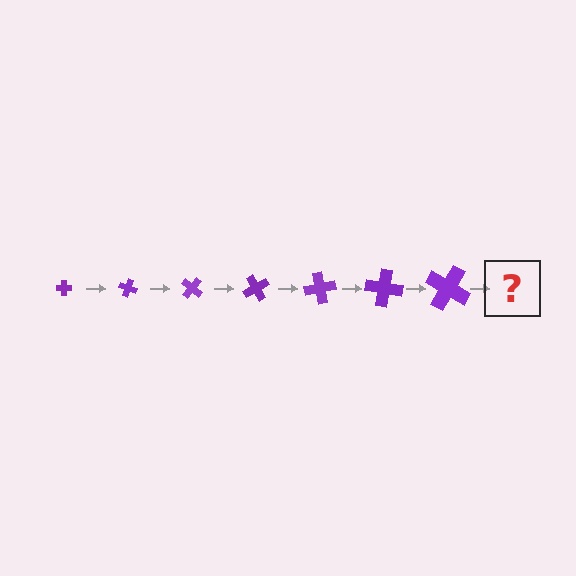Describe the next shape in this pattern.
It should be a cross, larger than the previous one and rotated 140 degrees from the start.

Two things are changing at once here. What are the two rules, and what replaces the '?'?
The two rules are that the cross grows larger each step and it rotates 20 degrees each step. The '?' should be a cross, larger than the previous one and rotated 140 degrees from the start.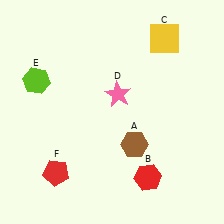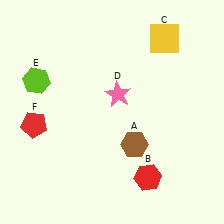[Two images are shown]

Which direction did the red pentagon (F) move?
The red pentagon (F) moved up.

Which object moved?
The red pentagon (F) moved up.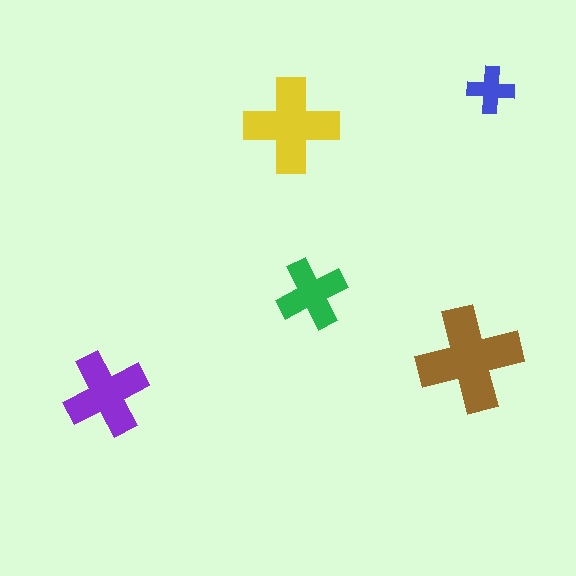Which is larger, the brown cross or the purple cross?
The brown one.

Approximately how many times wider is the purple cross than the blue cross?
About 2 times wider.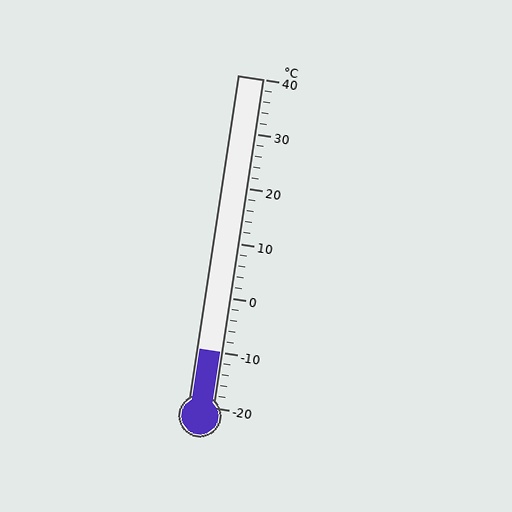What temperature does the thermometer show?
The thermometer shows approximately -10°C.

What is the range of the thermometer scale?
The thermometer scale ranges from -20°C to 40°C.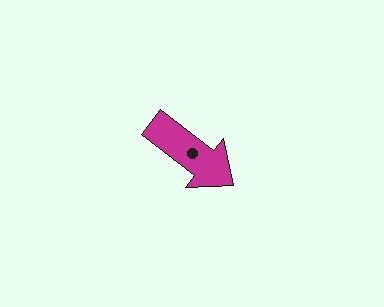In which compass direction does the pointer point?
Southeast.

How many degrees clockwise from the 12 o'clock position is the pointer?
Approximately 128 degrees.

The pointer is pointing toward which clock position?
Roughly 4 o'clock.